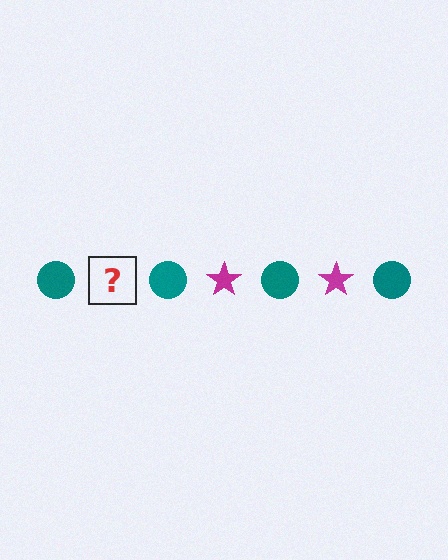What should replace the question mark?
The question mark should be replaced with a magenta star.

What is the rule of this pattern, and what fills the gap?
The rule is that the pattern alternates between teal circle and magenta star. The gap should be filled with a magenta star.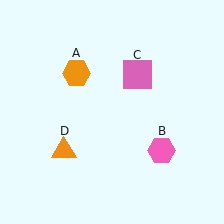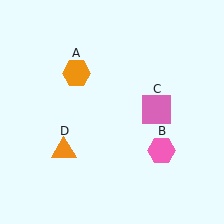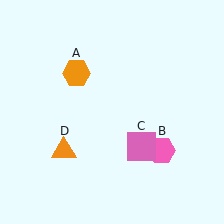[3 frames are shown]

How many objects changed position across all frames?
1 object changed position: pink square (object C).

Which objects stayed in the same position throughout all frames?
Orange hexagon (object A) and pink hexagon (object B) and orange triangle (object D) remained stationary.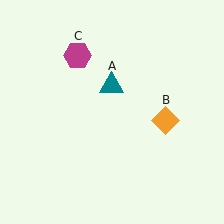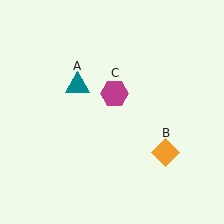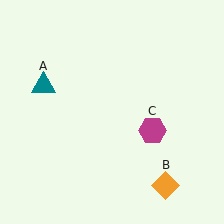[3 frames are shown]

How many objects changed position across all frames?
3 objects changed position: teal triangle (object A), orange diamond (object B), magenta hexagon (object C).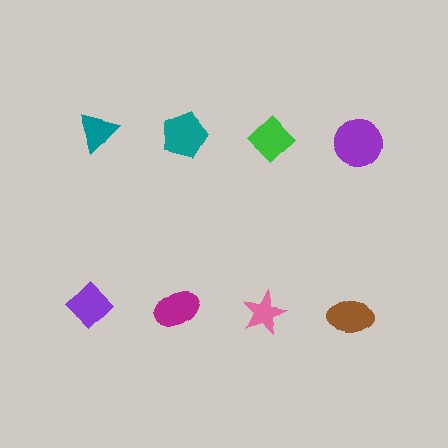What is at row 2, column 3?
A pink star.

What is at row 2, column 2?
A magenta ellipse.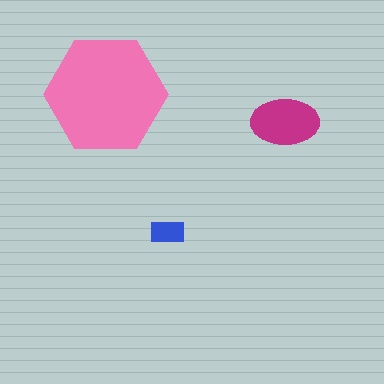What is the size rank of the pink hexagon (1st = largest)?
1st.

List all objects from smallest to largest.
The blue rectangle, the magenta ellipse, the pink hexagon.